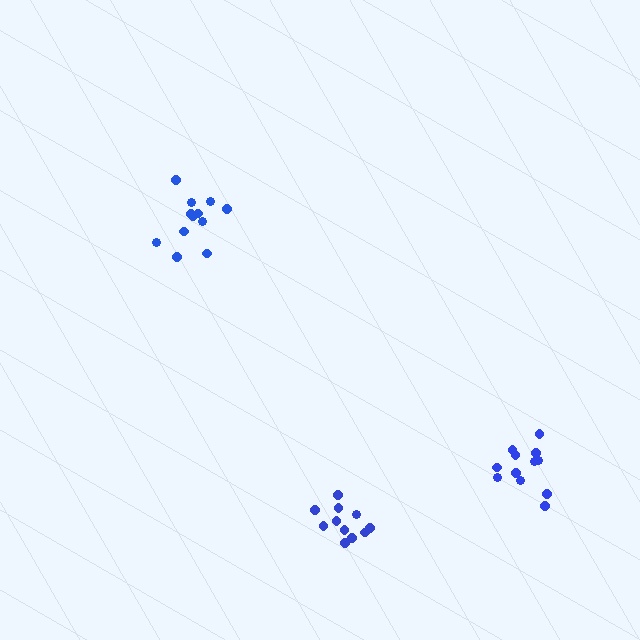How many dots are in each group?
Group 1: 11 dots, Group 2: 12 dots, Group 3: 12 dots (35 total).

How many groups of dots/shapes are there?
There are 3 groups.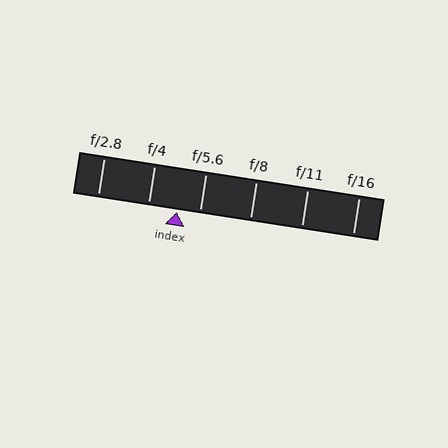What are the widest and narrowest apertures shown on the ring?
The widest aperture shown is f/2.8 and the narrowest is f/16.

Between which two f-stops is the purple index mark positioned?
The index mark is between f/4 and f/5.6.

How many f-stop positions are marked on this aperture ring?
There are 6 f-stop positions marked.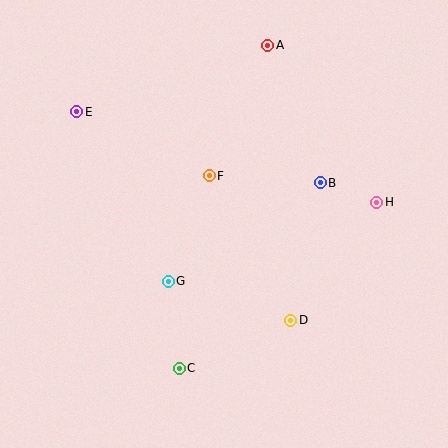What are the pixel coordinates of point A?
Point A is at (268, 45).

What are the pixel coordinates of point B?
Point B is at (320, 183).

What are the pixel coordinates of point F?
Point F is at (209, 176).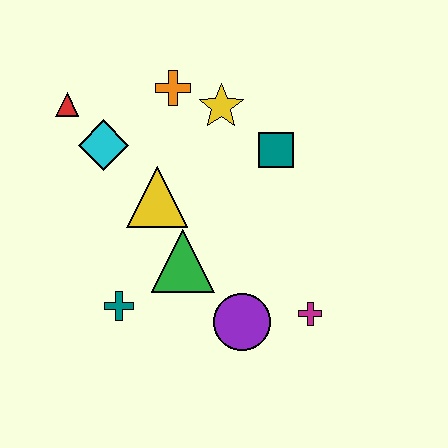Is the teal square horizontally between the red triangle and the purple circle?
No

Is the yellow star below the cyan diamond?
No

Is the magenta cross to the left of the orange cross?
No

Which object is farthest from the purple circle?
The red triangle is farthest from the purple circle.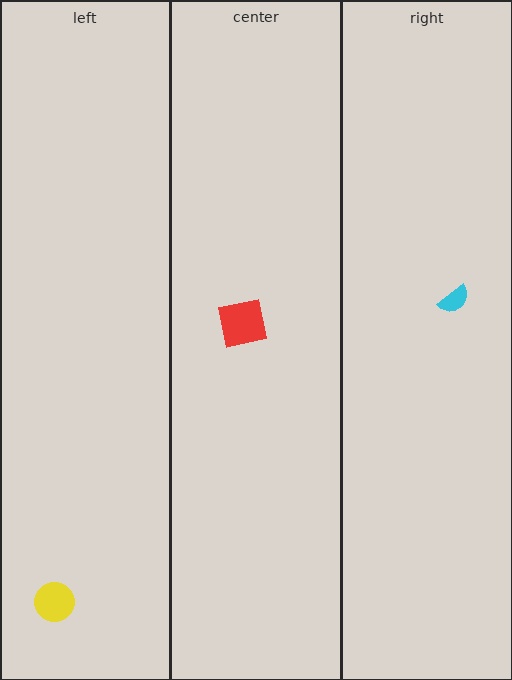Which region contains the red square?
The center region.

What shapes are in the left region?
The yellow circle.